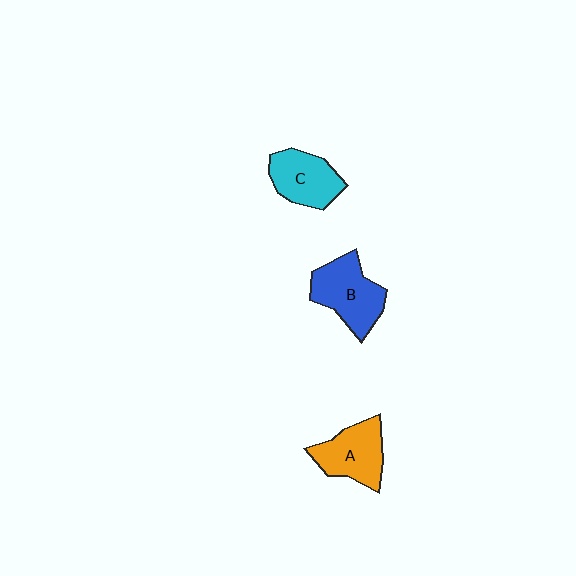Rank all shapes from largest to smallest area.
From largest to smallest: B (blue), A (orange), C (cyan).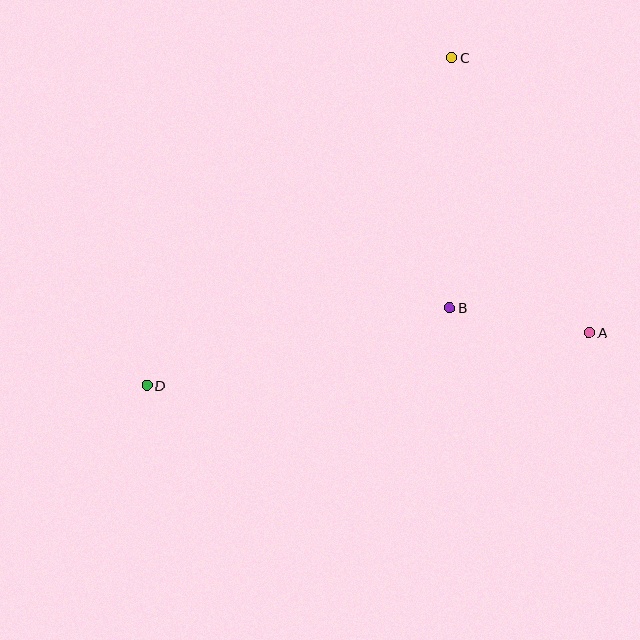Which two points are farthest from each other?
Points C and D are farthest from each other.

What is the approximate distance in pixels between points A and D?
The distance between A and D is approximately 446 pixels.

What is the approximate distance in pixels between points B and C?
The distance between B and C is approximately 250 pixels.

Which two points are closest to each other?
Points A and B are closest to each other.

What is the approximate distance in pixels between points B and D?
The distance between B and D is approximately 312 pixels.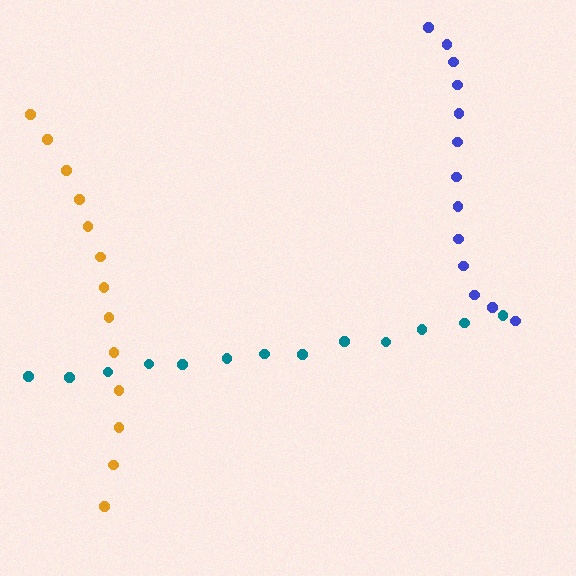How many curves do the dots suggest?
There are 3 distinct paths.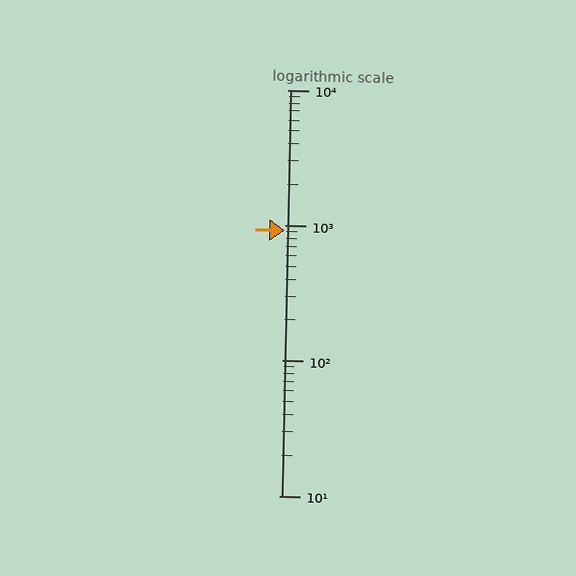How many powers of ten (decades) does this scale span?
The scale spans 3 decades, from 10 to 10000.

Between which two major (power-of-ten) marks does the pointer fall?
The pointer is between 100 and 1000.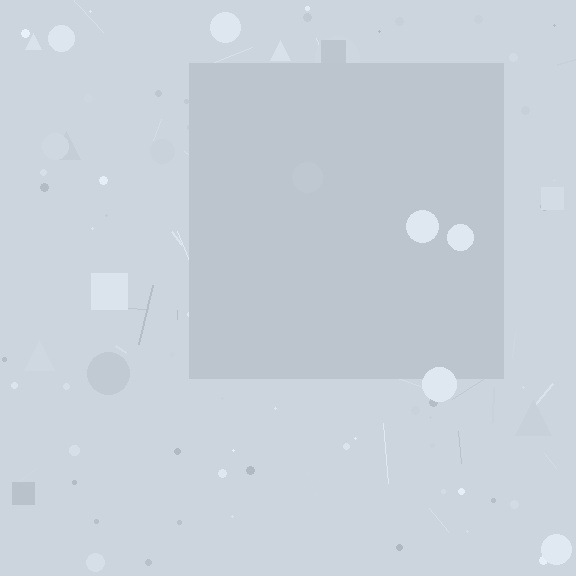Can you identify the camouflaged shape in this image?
The camouflaged shape is a square.